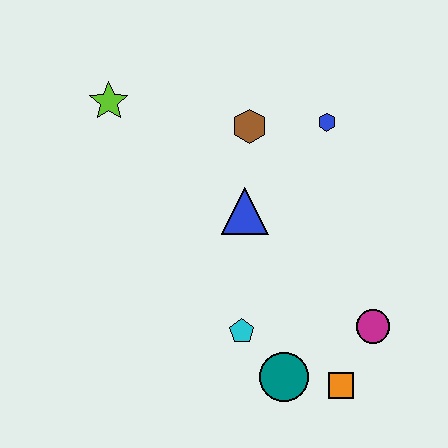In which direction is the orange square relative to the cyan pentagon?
The orange square is to the right of the cyan pentagon.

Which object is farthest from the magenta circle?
The lime star is farthest from the magenta circle.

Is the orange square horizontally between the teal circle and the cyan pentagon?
No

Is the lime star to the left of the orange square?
Yes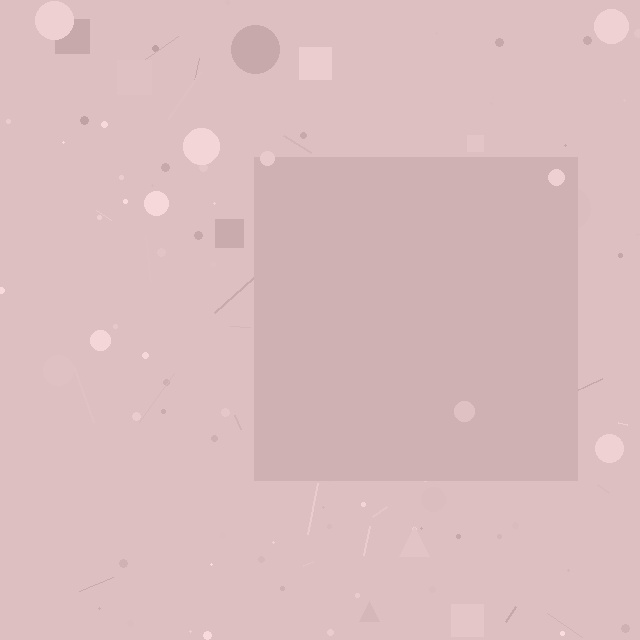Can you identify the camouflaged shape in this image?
The camouflaged shape is a square.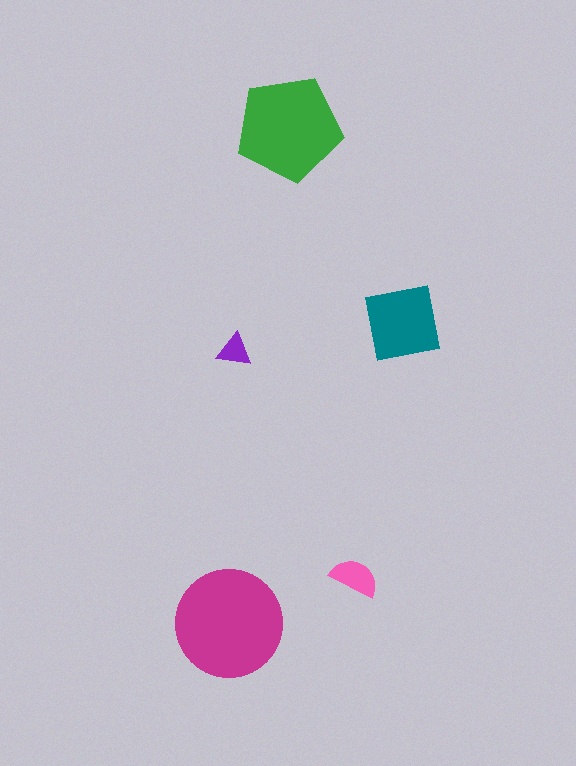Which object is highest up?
The green pentagon is topmost.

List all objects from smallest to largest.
The purple triangle, the pink semicircle, the teal square, the green pentagon, the magenta circle.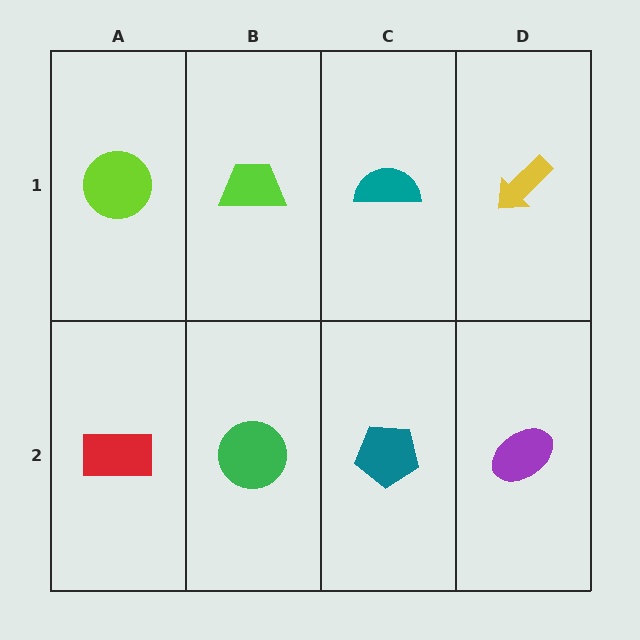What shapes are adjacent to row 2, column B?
A lime trapezoid (row 1, column B), a red rectangle (row 2, column A), a teal pentagon (row 2, column C).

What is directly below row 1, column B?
A green circle.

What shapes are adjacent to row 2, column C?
A teal semicircle (row 1, column C), a green circle (row 2, column B), a purple ellipse (row 2, column D).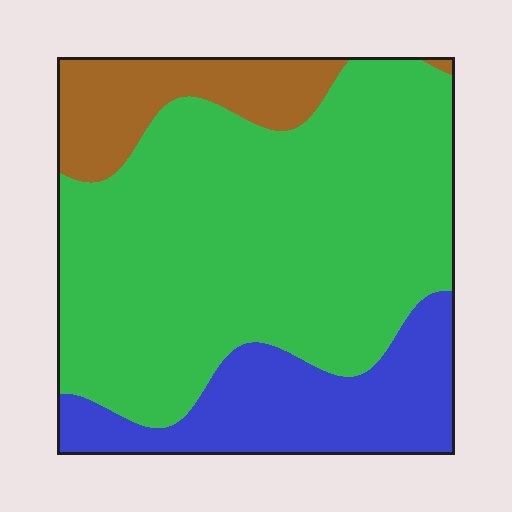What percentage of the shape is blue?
Blue covers 21% of the shape.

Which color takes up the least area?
Brown, at roughly 15%.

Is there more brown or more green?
Green.